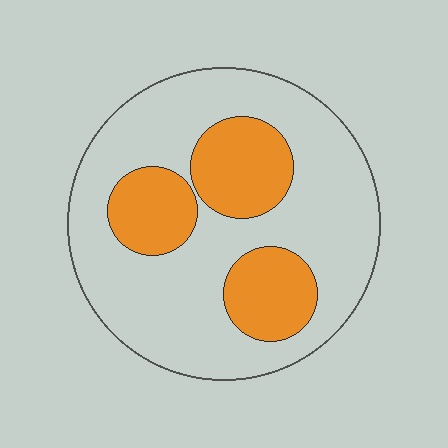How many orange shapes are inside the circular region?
3.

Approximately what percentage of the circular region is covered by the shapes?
Approximately 30%.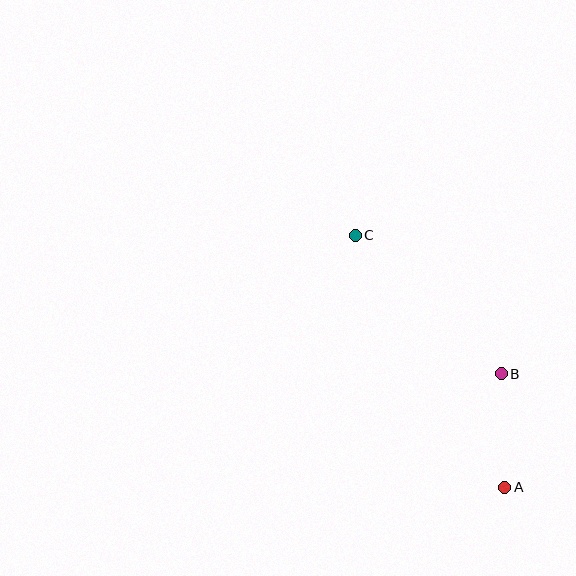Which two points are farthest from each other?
Points A and C are farthest from each other.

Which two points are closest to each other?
Points A and B are closest to each other.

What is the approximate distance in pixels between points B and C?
The distance between B and C is approximately 202 pixels.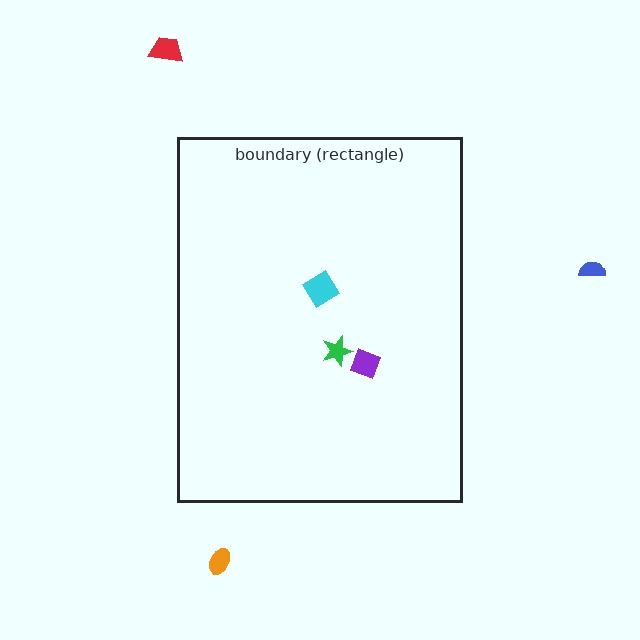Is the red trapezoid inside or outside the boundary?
Outside.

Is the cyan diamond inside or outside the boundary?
Inside.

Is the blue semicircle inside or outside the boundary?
Outside.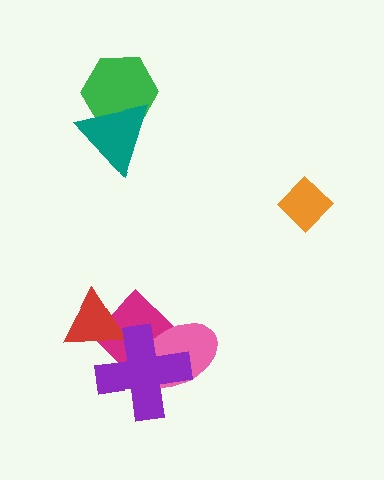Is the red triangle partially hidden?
Yes, it is partially covered by another shape.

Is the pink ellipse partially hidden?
Yes, it is partially covered by another shape.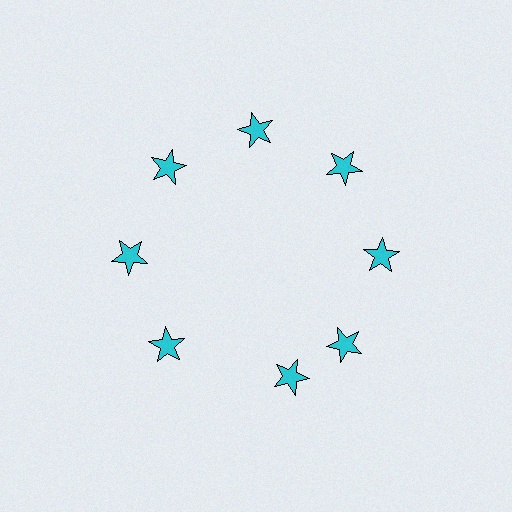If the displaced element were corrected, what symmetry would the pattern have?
It would have 8-fold rotational symmetry — the pattern would map onto itself every 45 degrees.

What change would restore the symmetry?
The symmetry would be restored by rotating it back into even spacing with its neighbors so that all 8 stars sit at equal angles and equal distance from the center.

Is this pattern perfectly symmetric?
No. The 8 cyan stars are arranged in a ring, but one element near the 6 o'clock position is rotated out of alignment along the ring, breaking the 8-fold rotational symmetry.